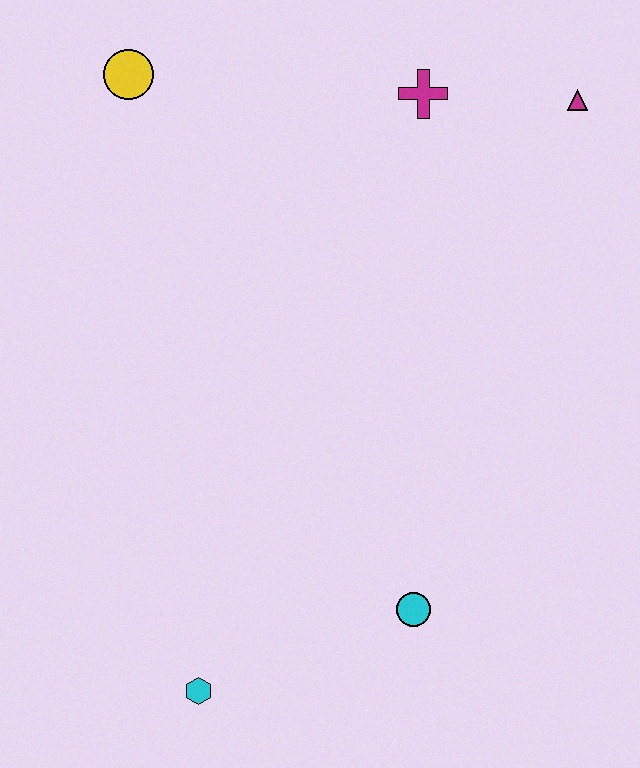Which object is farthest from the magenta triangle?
The cyan hexagon is farthest from the magenta triangle.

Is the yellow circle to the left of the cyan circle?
Yes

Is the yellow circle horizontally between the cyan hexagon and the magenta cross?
No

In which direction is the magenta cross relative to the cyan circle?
The magenta cross is above the cyan circle.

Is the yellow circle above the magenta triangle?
Yes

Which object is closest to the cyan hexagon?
The cyan circle is closest to the cyan hexagon.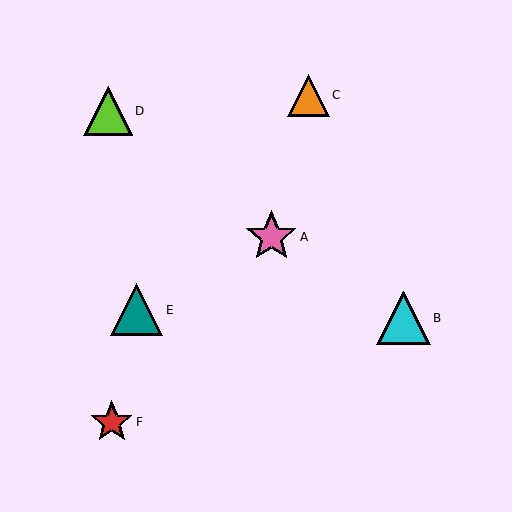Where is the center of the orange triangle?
The center of the orange triangle is at (308, 95).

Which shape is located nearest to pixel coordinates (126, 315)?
The teal triangle (labeled E) at (137, 310) is nearest to that location.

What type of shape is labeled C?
Shape C is an orange triangle.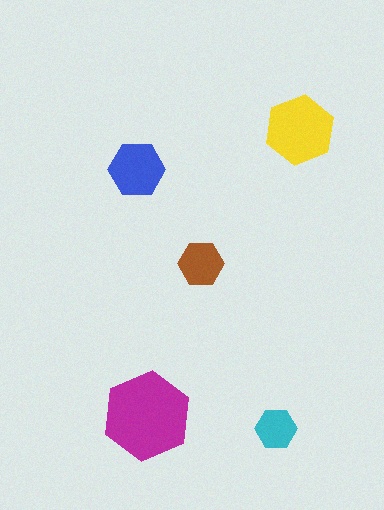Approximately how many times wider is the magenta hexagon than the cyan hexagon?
About 2 times wider.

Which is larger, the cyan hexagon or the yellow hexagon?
The yellow one.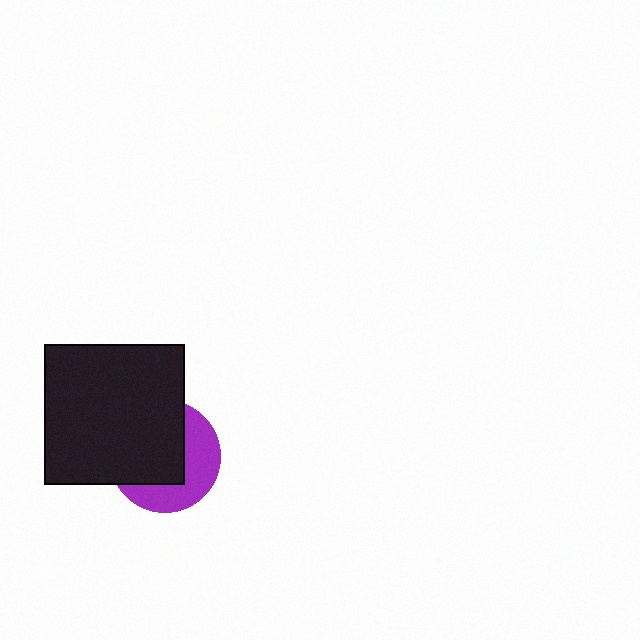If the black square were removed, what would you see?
You would see the complete purple circle.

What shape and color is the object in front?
The object in front is a black square.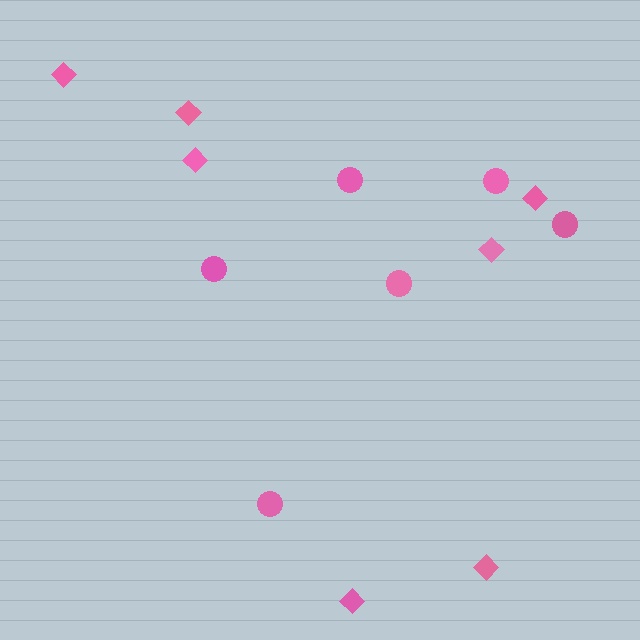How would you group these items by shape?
There are 2 groups: one group of diamonds (7) and one group of circles (6).